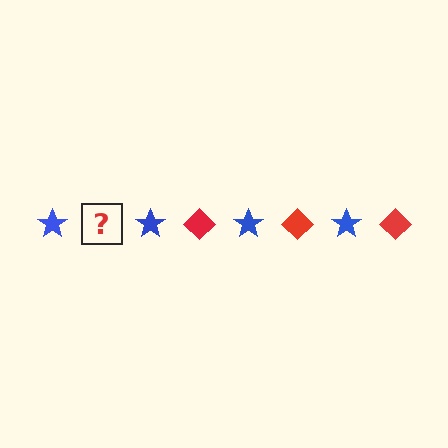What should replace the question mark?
The question mark should be replaced with a red diamond.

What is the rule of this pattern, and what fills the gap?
The rule is that the pattern alternates between blue star and red diamond. The gap should be filled with a red diamond.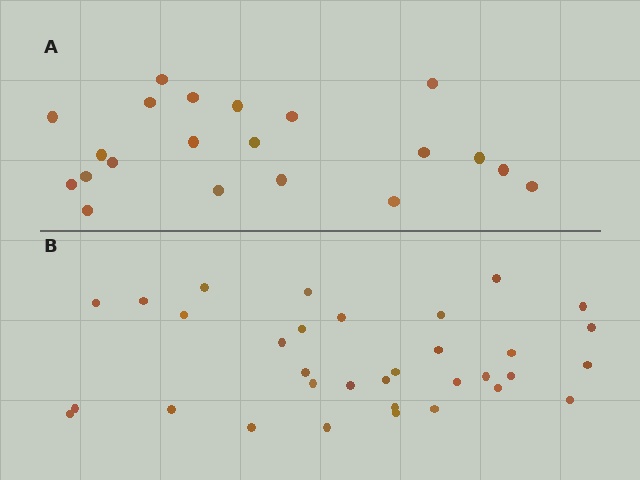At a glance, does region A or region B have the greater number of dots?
Region B (the bottom region) has more dots.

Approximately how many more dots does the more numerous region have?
Region B has roughly 12 or so more dots than region A.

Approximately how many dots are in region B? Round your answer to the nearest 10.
About 30 dots. (The exact count is 33, which rounds to 30.)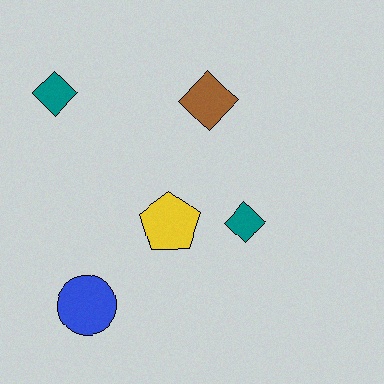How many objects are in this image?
There are 5 objects.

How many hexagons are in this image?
There are no hexagons.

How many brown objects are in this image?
There is 1 brown object.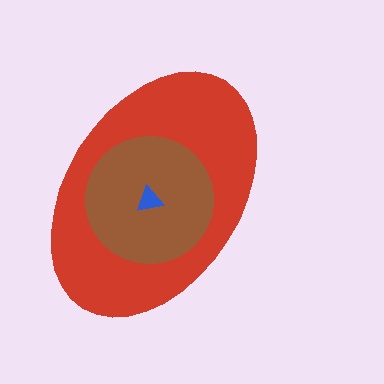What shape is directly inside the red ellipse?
The brown circle.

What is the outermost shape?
The red ellipse.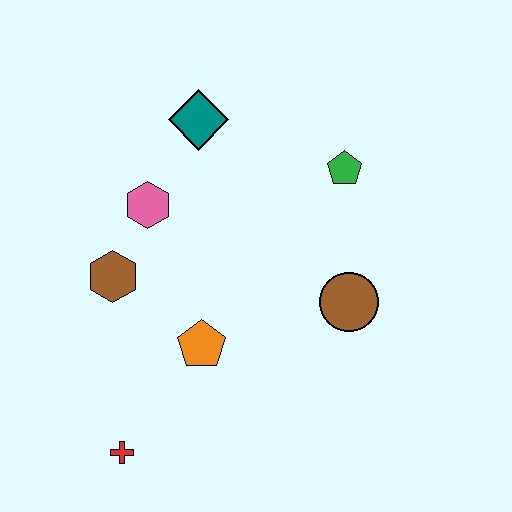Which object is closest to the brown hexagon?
The pink hexagon is closest to the brown hexagon.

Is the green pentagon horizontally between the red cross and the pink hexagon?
No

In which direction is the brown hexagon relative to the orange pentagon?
The brown hexagon is to the left of the orange pentagon.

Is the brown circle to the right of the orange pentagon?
Yes